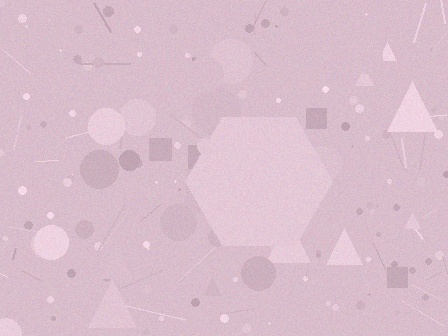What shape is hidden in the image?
A hexagon is hidden in the image.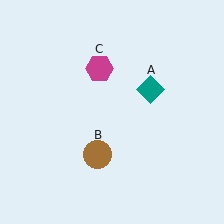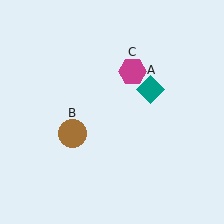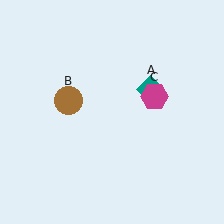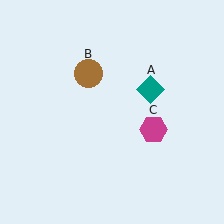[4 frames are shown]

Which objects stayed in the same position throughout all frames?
Teal diamond (object A) remained stationary.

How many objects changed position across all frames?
2 objects changed position: brown circle (object B), magenta hexagon (object C).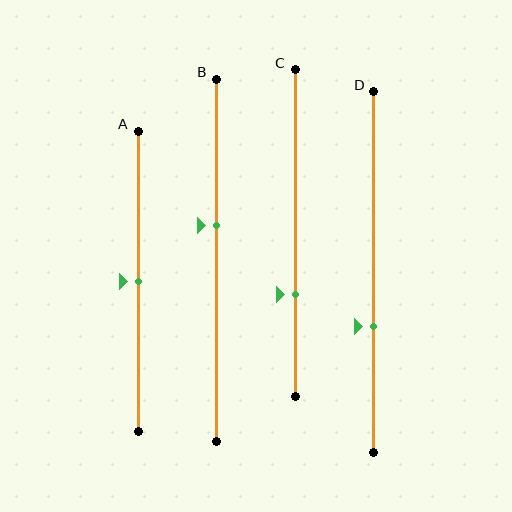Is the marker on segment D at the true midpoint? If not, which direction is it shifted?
No, the marker on segment D is shifted downward by about 15% of the segment length.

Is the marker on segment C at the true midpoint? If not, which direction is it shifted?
No, the marker on segment C is shifted downward by about 19% of the segment length.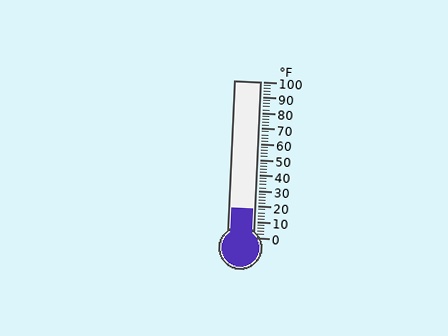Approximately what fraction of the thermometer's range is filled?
The thermometer is filled to approximately 20% of its range.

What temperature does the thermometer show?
The thermometer shows approximately 18°F.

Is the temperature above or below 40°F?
The temperature is below 40°F.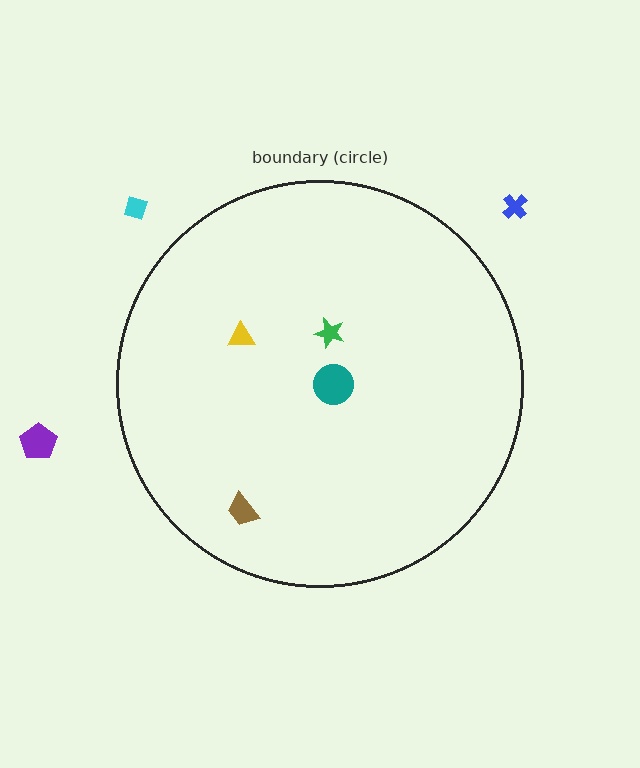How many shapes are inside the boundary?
4 inside, 3 outside.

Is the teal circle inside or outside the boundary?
Inside.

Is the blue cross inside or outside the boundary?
Outside.